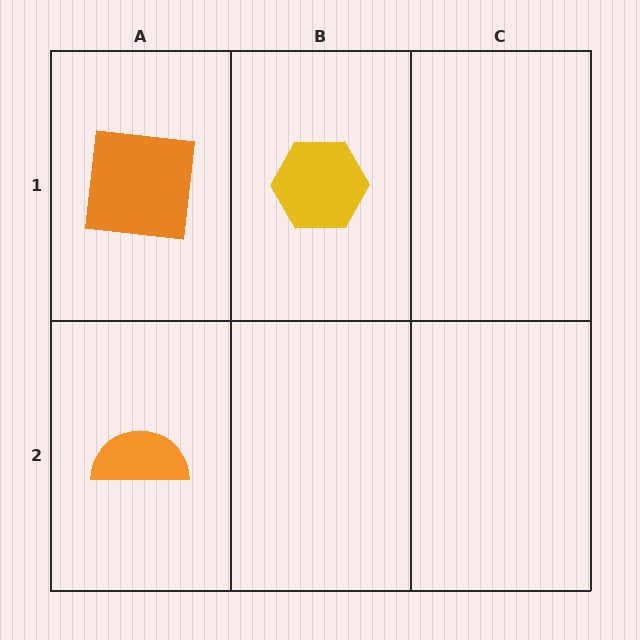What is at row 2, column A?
An orange semicircle.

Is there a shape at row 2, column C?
No, that cell is empty.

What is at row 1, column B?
A yellow hexagon.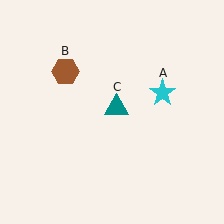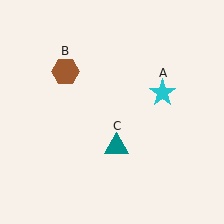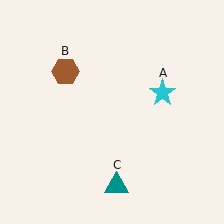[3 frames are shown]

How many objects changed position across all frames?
1 object changed position: teal triangle (object C).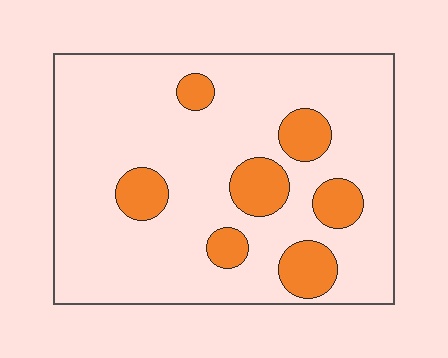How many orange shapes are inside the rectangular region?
7.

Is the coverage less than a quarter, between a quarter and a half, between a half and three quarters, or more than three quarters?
Less than a quarter.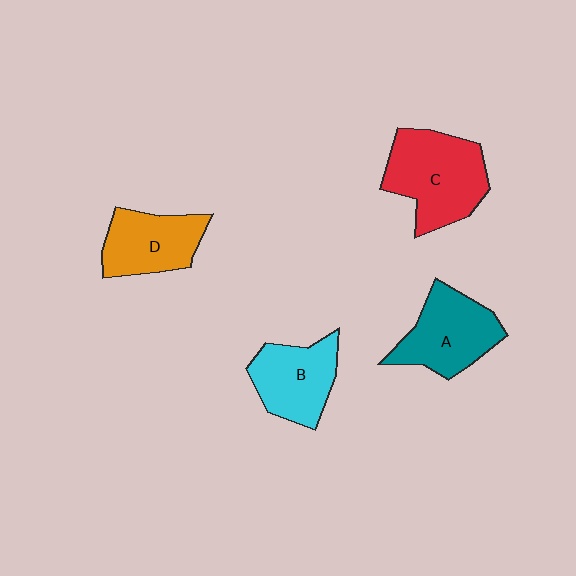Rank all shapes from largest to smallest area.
From largest to smallest: C (red), A (teal), B (cyan), D (orange).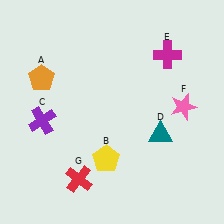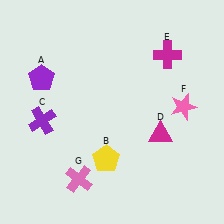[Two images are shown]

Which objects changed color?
A changed from orange to purple. D changed from teal to magenta. G changed from red to pink.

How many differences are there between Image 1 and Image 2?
There are 3 differences between the two images.